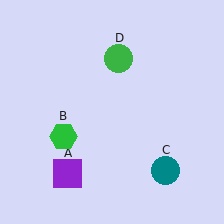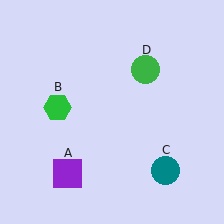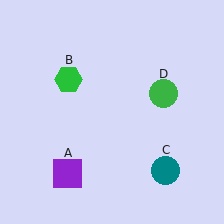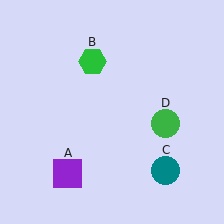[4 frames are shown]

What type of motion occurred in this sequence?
The green hexagon (object B), green circle (object D) rotated clockwise around the center of the scene.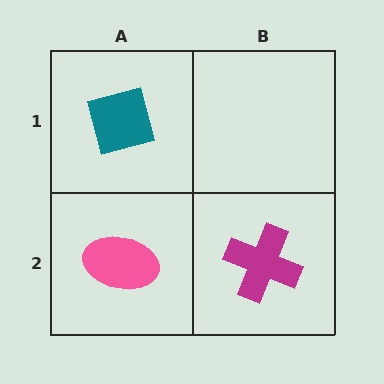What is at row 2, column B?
A magenta cross.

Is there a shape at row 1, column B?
No, that cell is empty.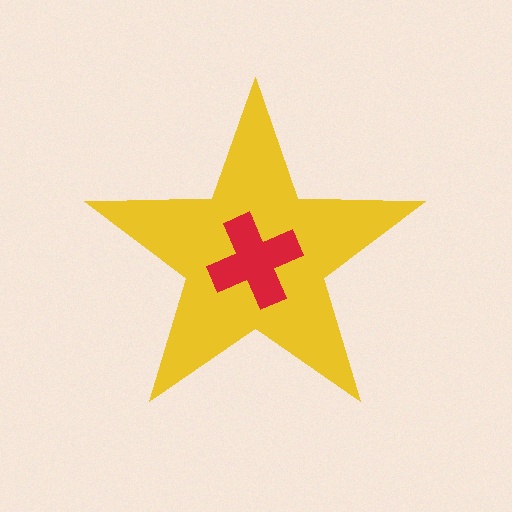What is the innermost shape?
The red cross.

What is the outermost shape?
The yellow star.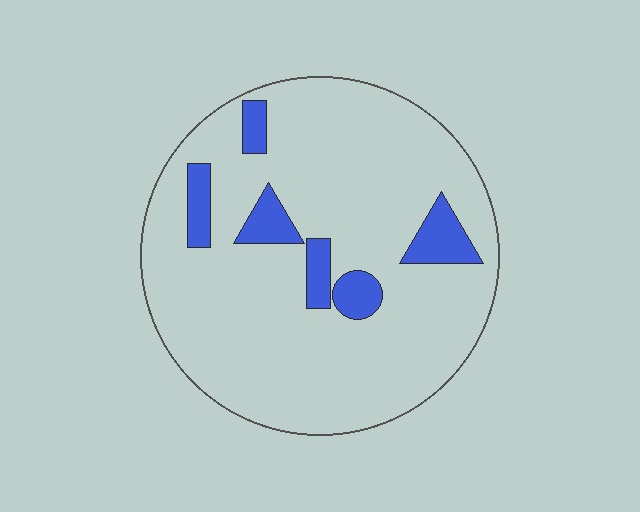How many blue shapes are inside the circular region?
6.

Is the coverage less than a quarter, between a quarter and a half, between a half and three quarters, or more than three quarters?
Less than a quarter.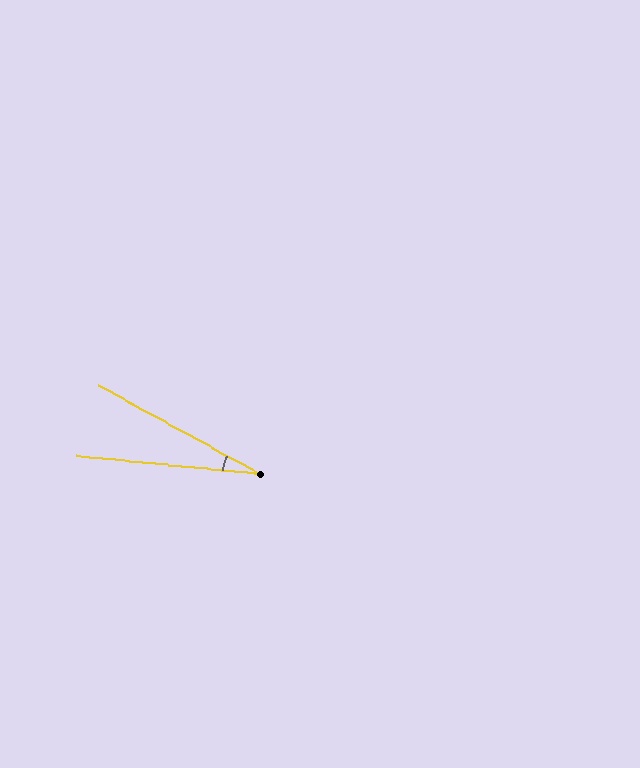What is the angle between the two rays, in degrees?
Approximately 23 degrees.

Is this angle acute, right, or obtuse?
It is acute.